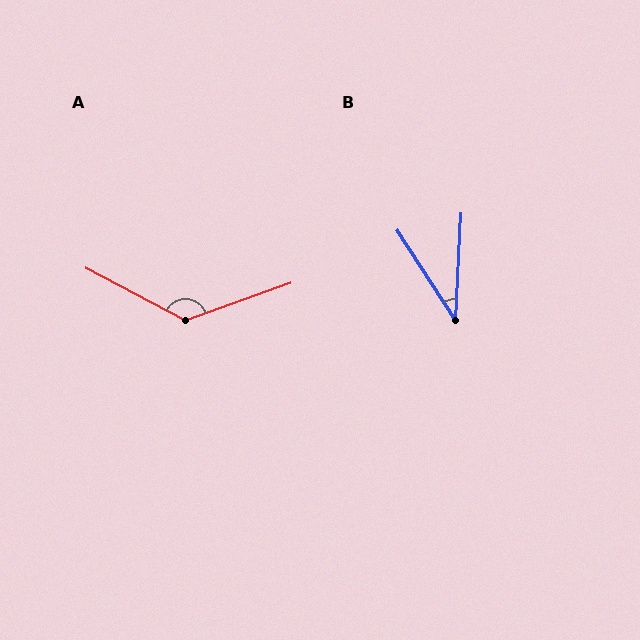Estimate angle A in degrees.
Approximately 132 degrees.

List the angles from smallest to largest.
B (35°), A (132°).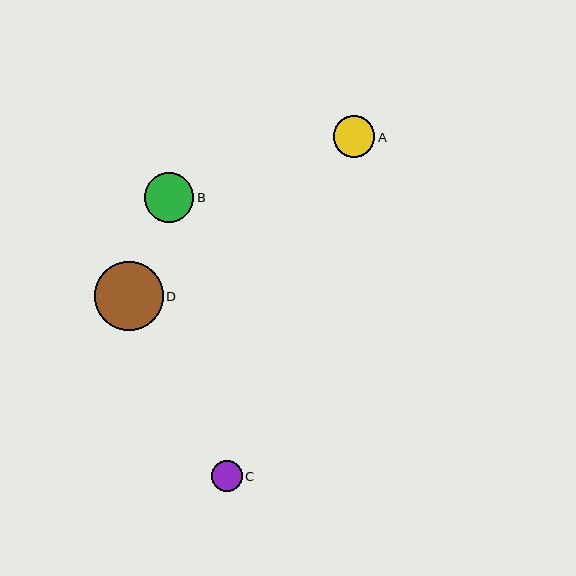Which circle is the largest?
Circle D is the largest with a size of approximately 69 pixels.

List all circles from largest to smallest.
From largest to smallest: D, B, A, C.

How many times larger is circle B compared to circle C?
Circle B is approximately 1.6 times the size of circle C.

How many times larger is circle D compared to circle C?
Circle D is approximately 2.2 times the size of circle C.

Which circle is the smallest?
Circle C is the smallest with a size of approximately 31 pixels.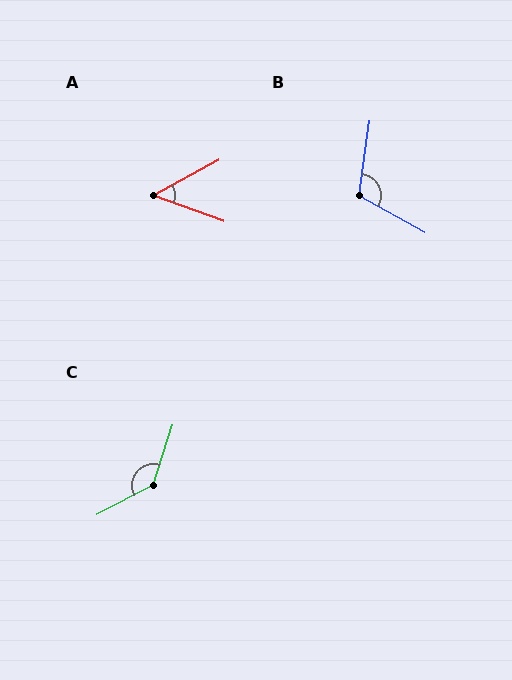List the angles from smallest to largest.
A (49°), B (111°), C (135°).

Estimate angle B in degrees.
Approximately 111 degrees.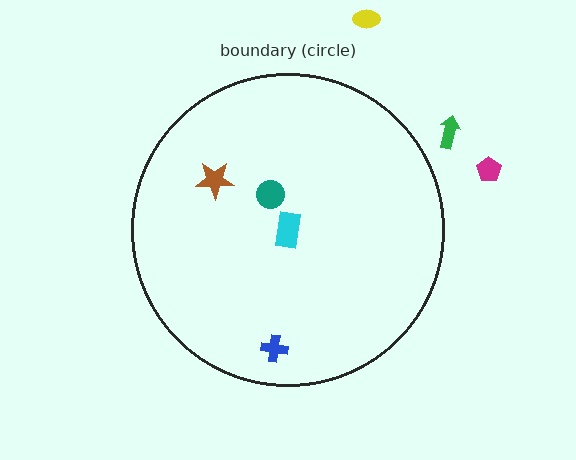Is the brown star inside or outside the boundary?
Inside.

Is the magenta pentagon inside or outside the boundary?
Outside.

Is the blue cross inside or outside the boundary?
Inside.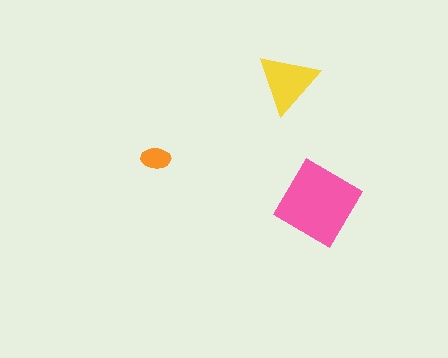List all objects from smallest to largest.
The orange ellipse, the yellow triangle, the pink diamond.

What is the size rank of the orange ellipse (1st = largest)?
3rd.